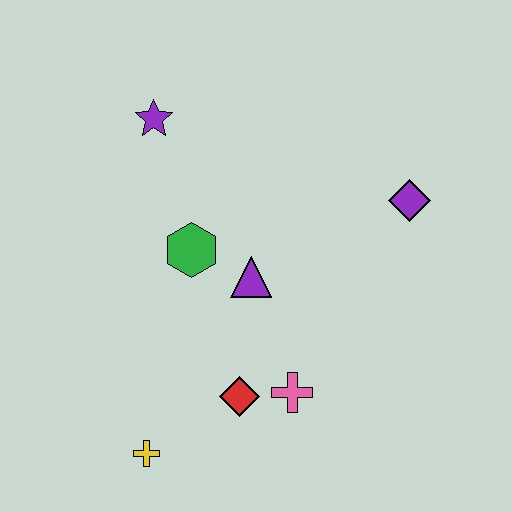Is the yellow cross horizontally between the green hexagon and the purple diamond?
No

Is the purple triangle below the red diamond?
No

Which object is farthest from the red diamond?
The purple star is farthest from the red diamond.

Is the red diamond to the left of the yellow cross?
No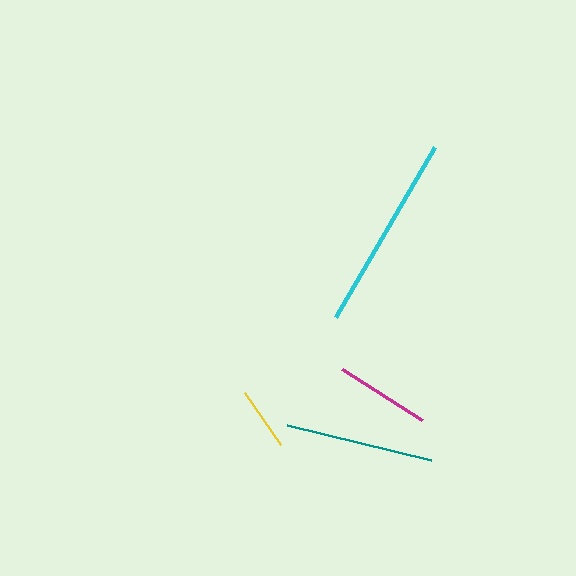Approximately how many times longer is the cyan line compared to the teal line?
The cyan line is approximately 1.3 times the length of the teal line.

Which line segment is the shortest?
The yellow line is the shortest at approximately 63 pixels.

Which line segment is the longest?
The cyan line is the longest at approximately 197 pixels.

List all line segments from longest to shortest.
From longest to shortest: cyan, teal, magenta, yellow.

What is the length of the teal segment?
The teal segment is approximately 147 pixels long.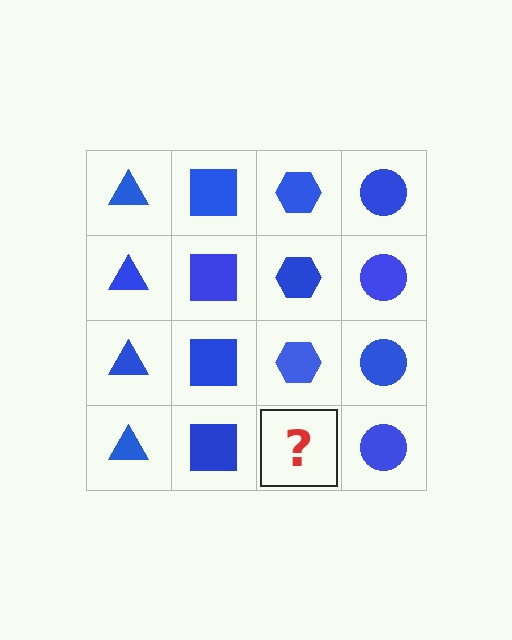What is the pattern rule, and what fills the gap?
The rule is that each column has a consistent shape. The gap should be filled with a blue hexagon.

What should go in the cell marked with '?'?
The missing cell should contain a blue hexagon.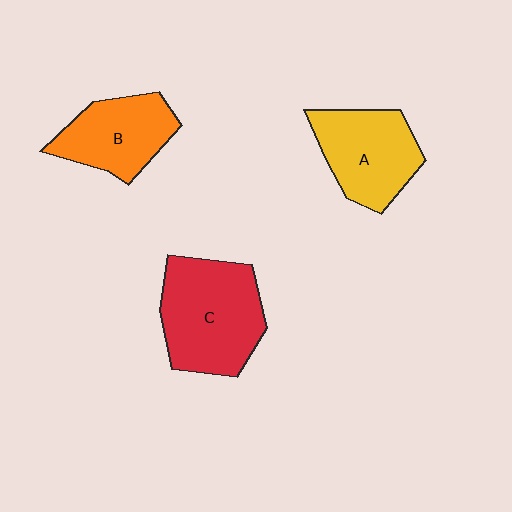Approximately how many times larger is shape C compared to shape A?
Approximately 1.3 times.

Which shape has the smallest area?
Shape B (orange).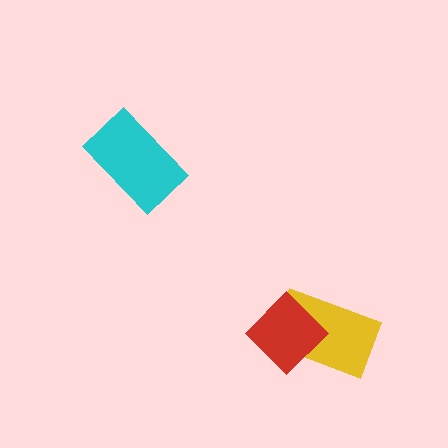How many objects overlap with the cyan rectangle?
0 objects overlap with the cyan rectangle.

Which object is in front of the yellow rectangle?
The red diamond is in front of the yellow rectangle.